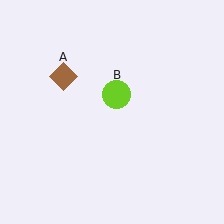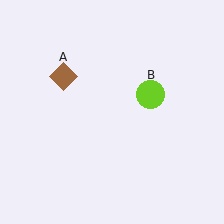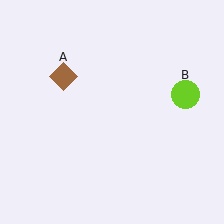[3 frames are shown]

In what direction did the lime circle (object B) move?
The lime circle (object B) moved right.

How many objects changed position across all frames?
1 object changed position: lime circle (object B).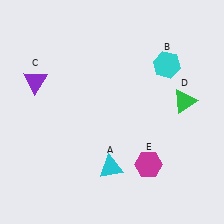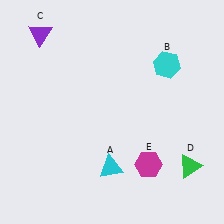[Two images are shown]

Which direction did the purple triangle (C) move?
The purple triangle (C) moved up.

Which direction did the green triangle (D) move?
The green triangle (D) moved down.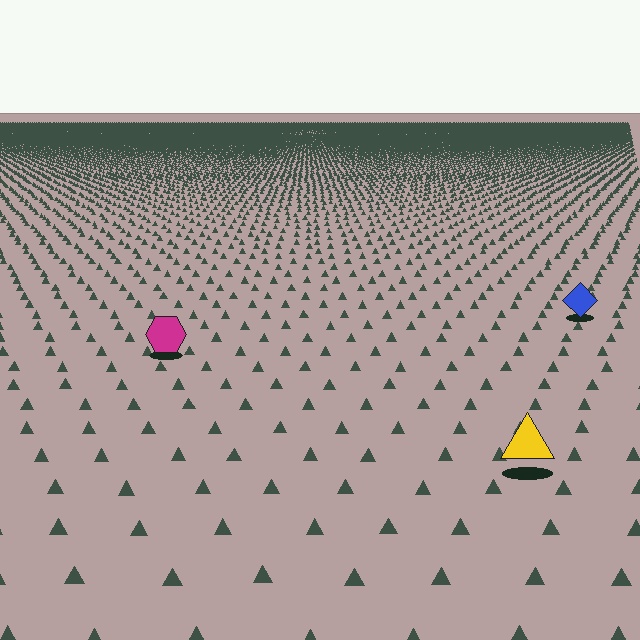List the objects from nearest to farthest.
From nearest to farthest: the yellow triangle, the magenta hexagon, the blue diamond.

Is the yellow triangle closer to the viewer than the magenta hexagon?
Yes. The yellow triangle is closer — you can tell from the texture gradient: the ground texture is coarser near it.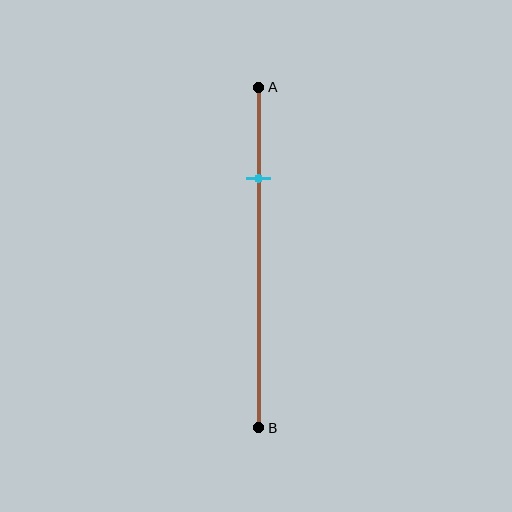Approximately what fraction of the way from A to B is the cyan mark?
The cyan mark is approximately 25% of the way from A to B.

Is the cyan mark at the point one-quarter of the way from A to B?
Yes, the mark is approximately at the one-quarter point.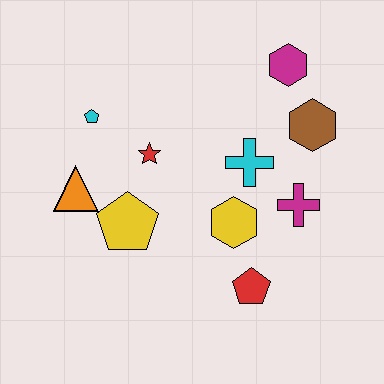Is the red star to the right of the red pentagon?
No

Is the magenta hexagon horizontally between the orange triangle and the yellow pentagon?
No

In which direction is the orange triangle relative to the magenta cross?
The orange triangle is to the left of the magenta cross.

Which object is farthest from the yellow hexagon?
The cyan pentagon is farthest from the yellow hexagon.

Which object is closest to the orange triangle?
The yellow pentagon is closest to the orange triangle.